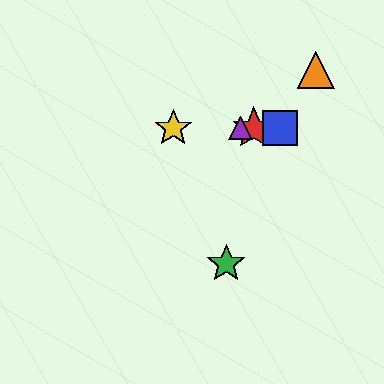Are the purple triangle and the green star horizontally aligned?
No, the purple triangle is at y≈128 and the green star is at y≈264.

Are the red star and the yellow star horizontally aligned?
Yes, both are at y≈128.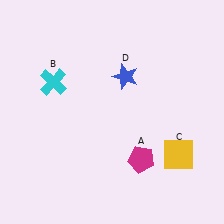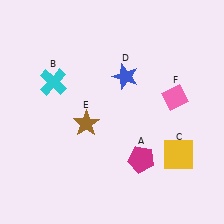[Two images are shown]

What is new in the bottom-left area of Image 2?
A brown star (E) was added in the bottom-left area of Image 2.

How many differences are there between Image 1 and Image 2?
There are 2 differences between the two images.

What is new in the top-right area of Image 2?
A pink diamond (F) was added in the top-right area of Image 2.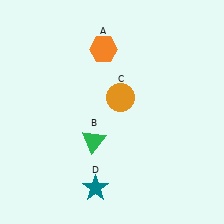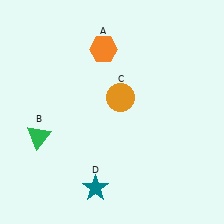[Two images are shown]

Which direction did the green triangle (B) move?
The green triangle (B) moved left.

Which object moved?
The green triangle (B) moved left.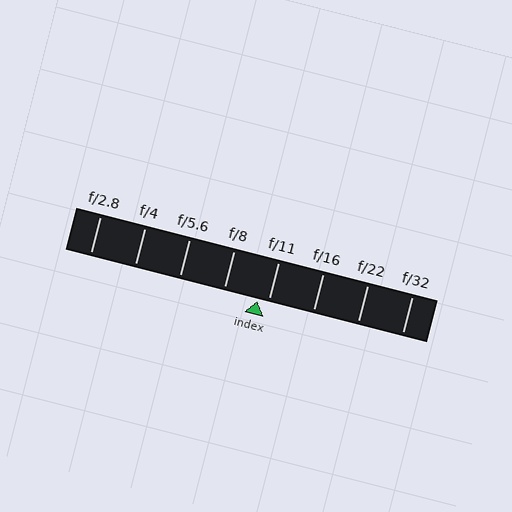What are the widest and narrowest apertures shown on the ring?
The widest aperture shown is f/2.8 and the narrowest is f/32.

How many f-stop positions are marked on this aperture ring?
There are 8 f-stop positions marked.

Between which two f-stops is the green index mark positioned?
The index mark is between f/8 and f/11.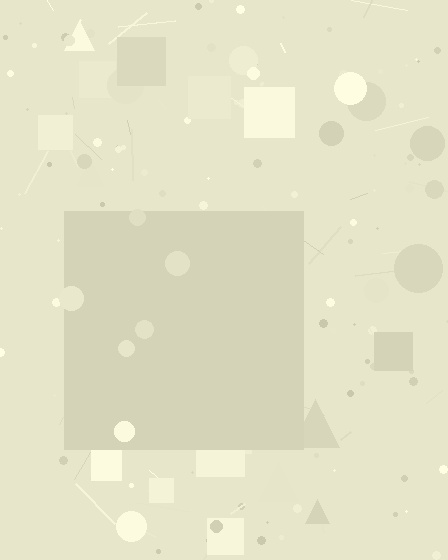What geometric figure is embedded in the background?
A square is embedded in the background.